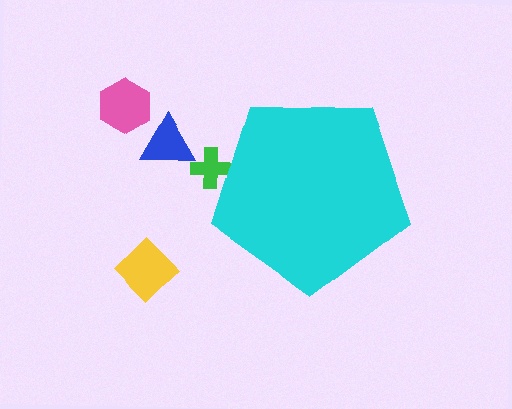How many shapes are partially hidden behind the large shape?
1 shape is partially hidden.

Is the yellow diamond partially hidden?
No, the yellow diamond is fully visible.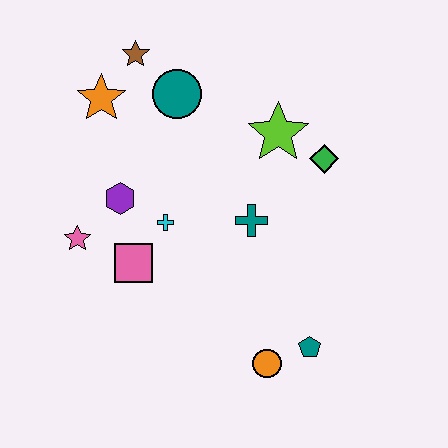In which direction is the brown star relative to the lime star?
The brown star is to the left of the lime star.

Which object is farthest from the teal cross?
The brown star is farthest from the teal cross.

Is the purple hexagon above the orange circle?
Yes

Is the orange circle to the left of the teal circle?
No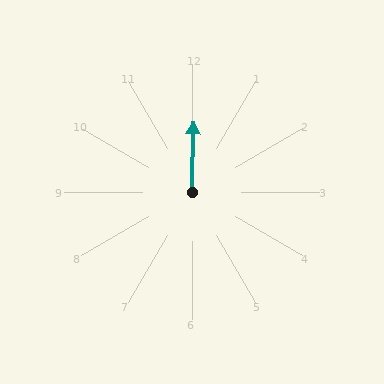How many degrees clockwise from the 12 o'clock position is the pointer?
Approximately 1 degrees.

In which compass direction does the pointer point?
North.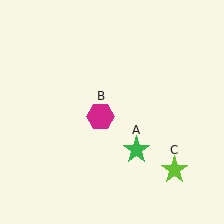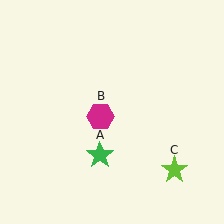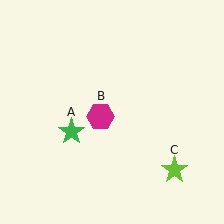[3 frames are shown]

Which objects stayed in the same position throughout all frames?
Magenta hexagon (object B) and lime star (object C) remained stationary.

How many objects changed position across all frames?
1 object changed position: green star (object A).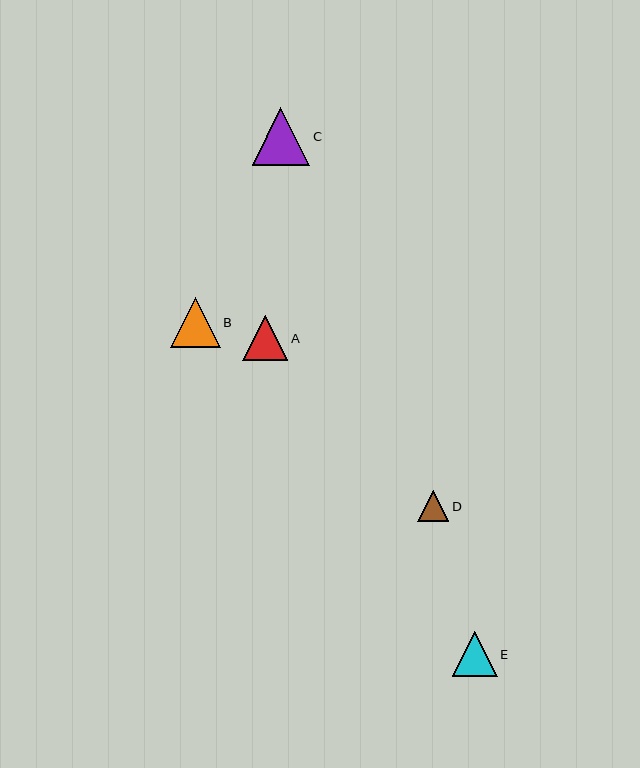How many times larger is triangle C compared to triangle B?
Triangle C is approximately 1.2 times the size of triangle B.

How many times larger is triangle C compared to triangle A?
Triangle C is approximately 1.3 times the size of triangle A.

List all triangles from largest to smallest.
From largest to smallest: C, B, A, E, D.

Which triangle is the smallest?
Triangle D is the smallest with a size of approximately 31 pixels.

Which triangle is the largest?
Triangle C is the largest with a size of approximately 58 pixels.